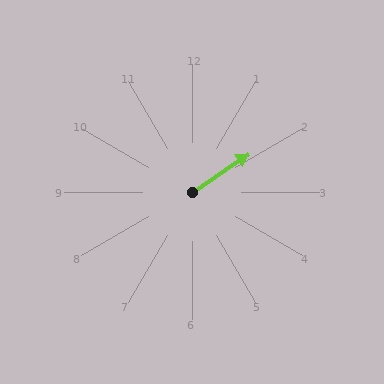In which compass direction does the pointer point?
Northeast.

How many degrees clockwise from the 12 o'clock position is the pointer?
Approximately 56 degrees.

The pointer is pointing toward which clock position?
Roughly 2 o'clock.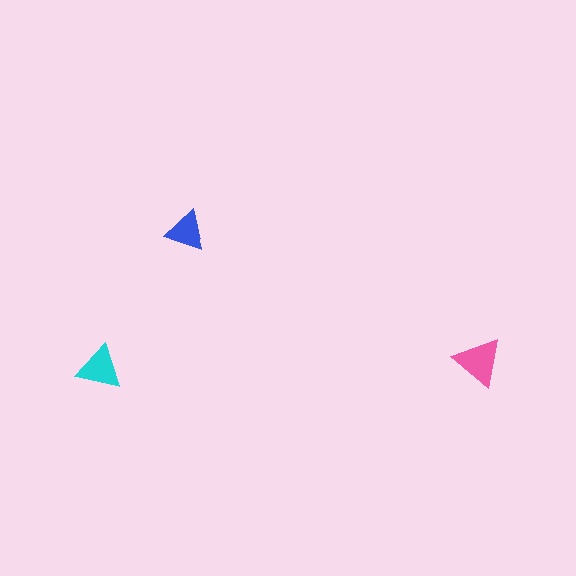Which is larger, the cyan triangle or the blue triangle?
The cyan one.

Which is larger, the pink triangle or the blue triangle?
The pink one.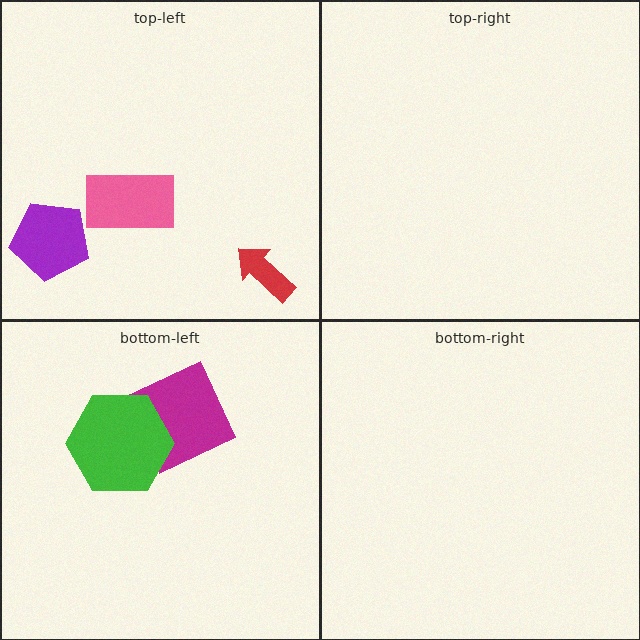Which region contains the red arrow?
The top-left region.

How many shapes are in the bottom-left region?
2.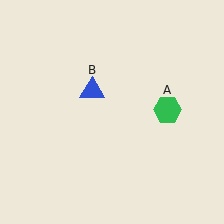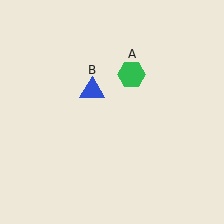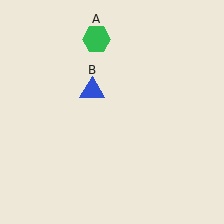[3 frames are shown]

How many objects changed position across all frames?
1 object changed position: green hexagon (object A).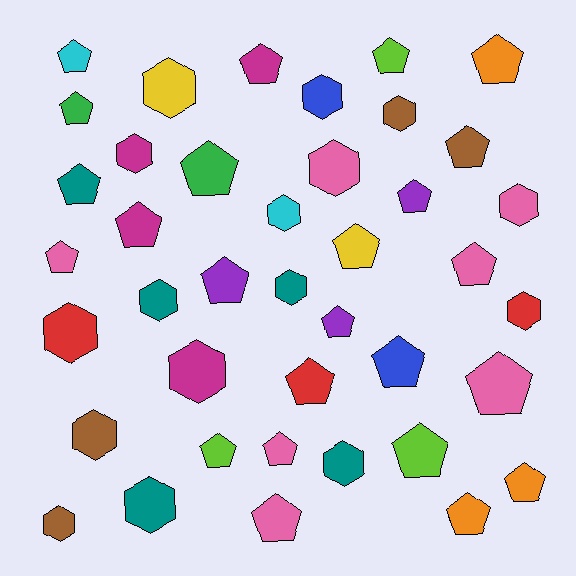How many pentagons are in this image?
There are 24 pentagons.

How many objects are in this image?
There are 40 objects.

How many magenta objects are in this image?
There are 4 magenta objects.